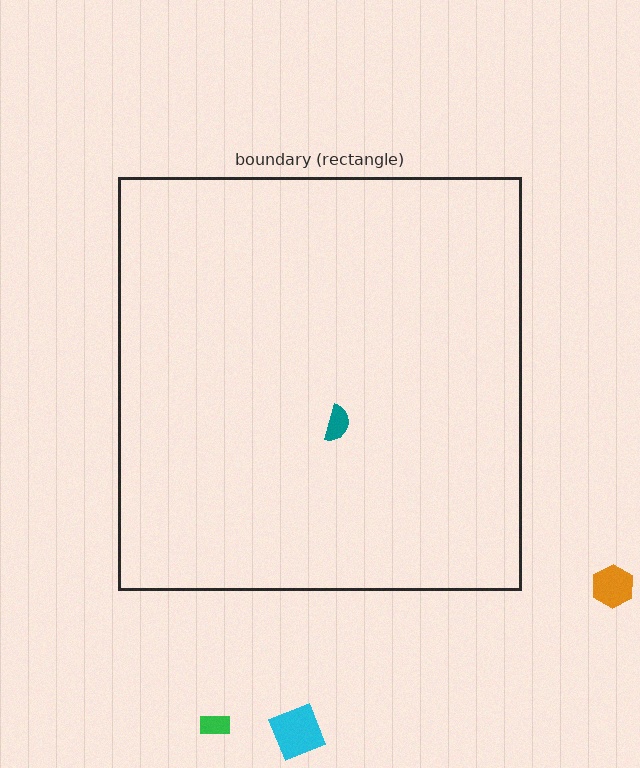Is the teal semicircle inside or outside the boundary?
Inside.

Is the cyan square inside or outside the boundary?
Outside.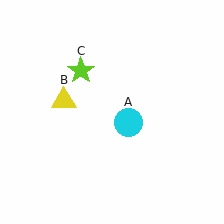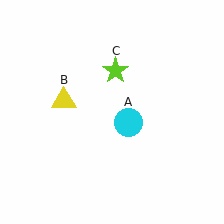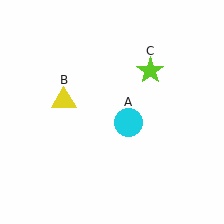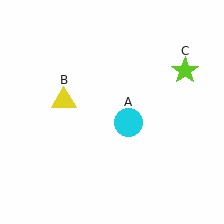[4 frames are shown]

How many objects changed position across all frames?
1 object changed position: lime star (object C).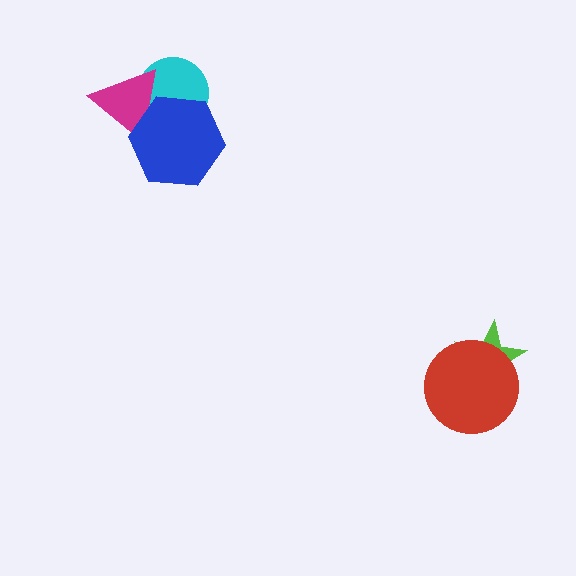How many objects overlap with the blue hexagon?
2 objects overlap with the blue hexagon.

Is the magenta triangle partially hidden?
Yes, it is partially covered by another shape.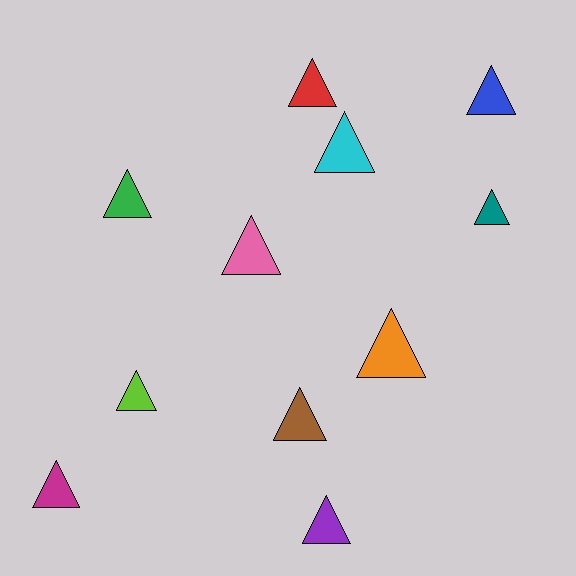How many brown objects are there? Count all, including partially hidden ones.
There is 1 brown object.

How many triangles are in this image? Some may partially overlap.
There are 11 triangles.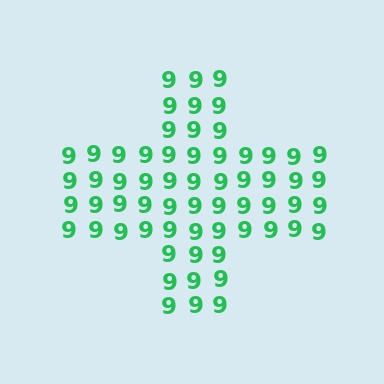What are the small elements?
The small elements are digit 9's.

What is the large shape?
The large shape is a cross.